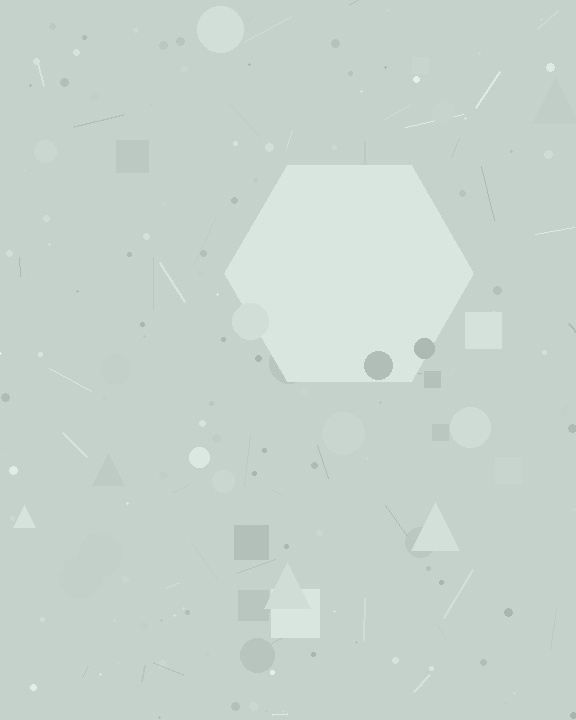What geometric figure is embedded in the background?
A hexagon is embedded in the background.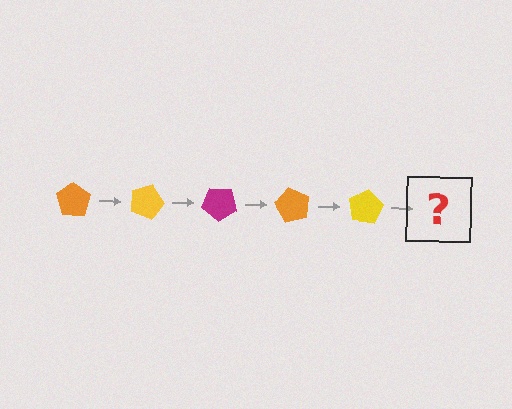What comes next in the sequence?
The next element should be a magenta pentagon, rotated 100 degrees from the start.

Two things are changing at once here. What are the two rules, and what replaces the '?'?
The two rules are that it rotates 20 degrees each step and the color cycles through orange, yellow, and magenta. The '?' should be a magenta pentagon, rotated 100 degrees from the start.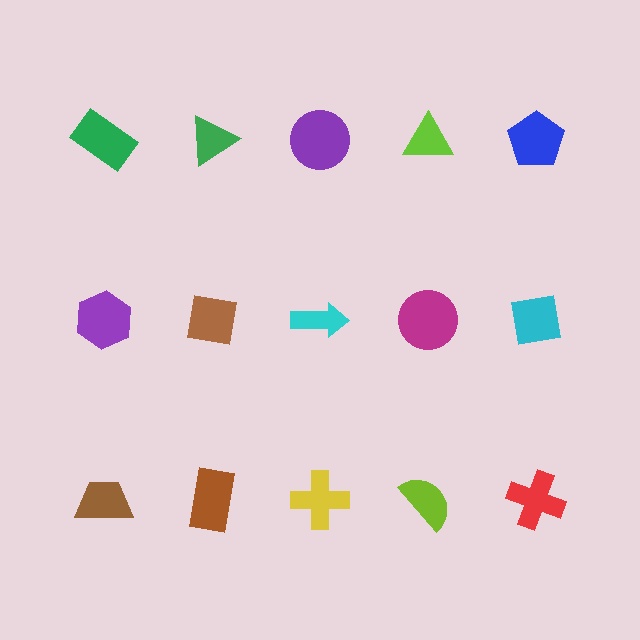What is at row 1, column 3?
A purple circle.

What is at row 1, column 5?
A blue pentagon.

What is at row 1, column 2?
A green triangle.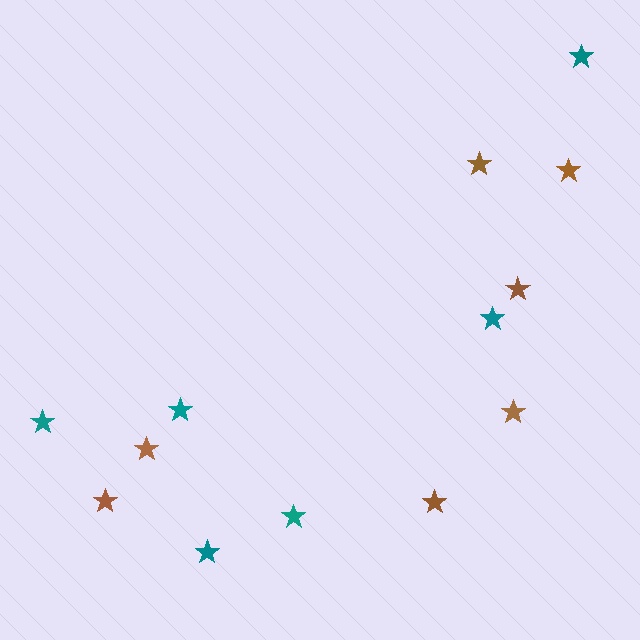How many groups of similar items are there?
There are 2 groups: one group of brown stars (7) and one group of teal stars (6).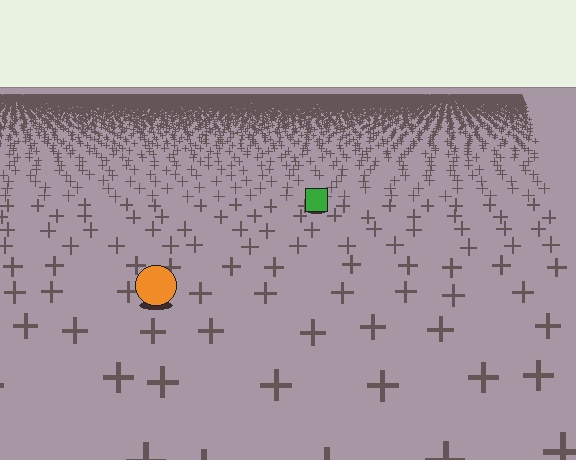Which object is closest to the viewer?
The orange circle is closest. The texture marks near it are larger and more spread out.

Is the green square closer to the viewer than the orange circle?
No. The orange circle is closer — you can tell from the texture gradient: the ground texture is coarser near it.